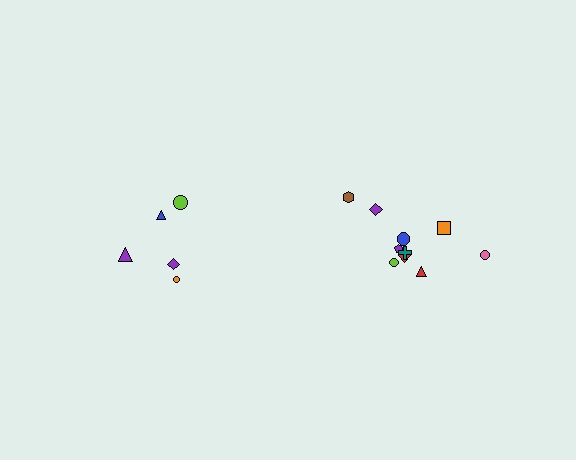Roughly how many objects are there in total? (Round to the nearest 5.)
Roughly 15 objects in total.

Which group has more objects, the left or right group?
The right group.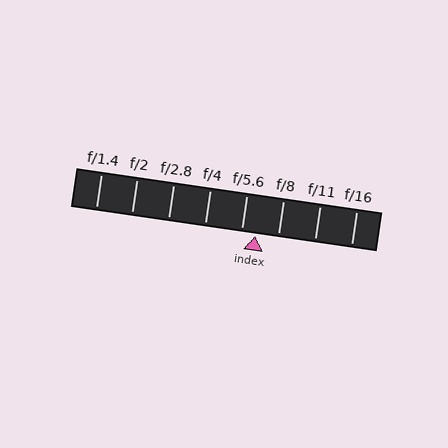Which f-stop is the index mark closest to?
The index mark is closest to f/5.6.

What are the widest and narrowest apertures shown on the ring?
The widest aperture shown is f/1.4 and the narrowest is f/16.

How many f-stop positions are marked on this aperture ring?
There are 8 f-stop positions marked.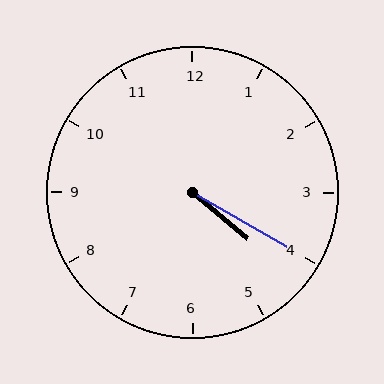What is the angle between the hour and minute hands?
Approximately 10 degrees.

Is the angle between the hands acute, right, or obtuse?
It is acute.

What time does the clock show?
4:20.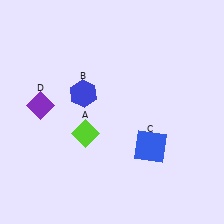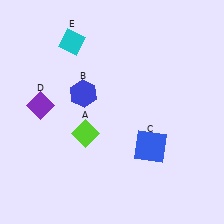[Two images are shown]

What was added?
A cyan diamond (E) was added in Image 2.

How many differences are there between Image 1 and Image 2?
There is 1 difference between the two images.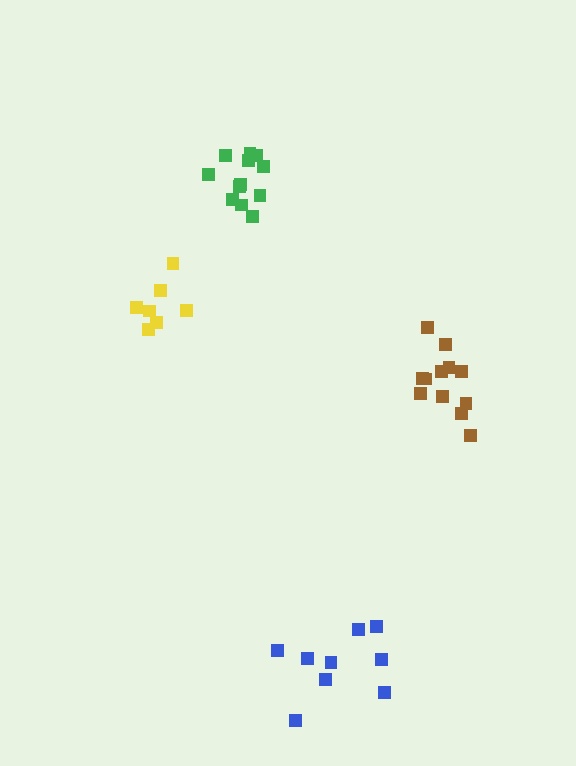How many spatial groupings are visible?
There are 4 spatial groupings.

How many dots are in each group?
Group 1: 12 dots, Group 2: 9 dots, Group 3: 7 dots, Group 4: 12 dots (40 total).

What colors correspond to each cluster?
The clusters are colored: green, blue, yellow, brown.